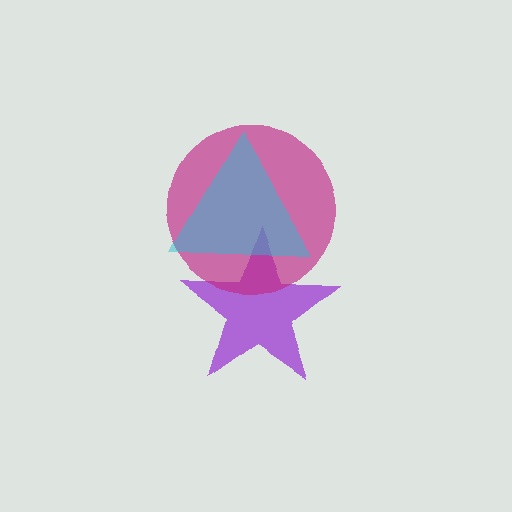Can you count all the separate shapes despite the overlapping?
Yes, there are 3 separate shapes.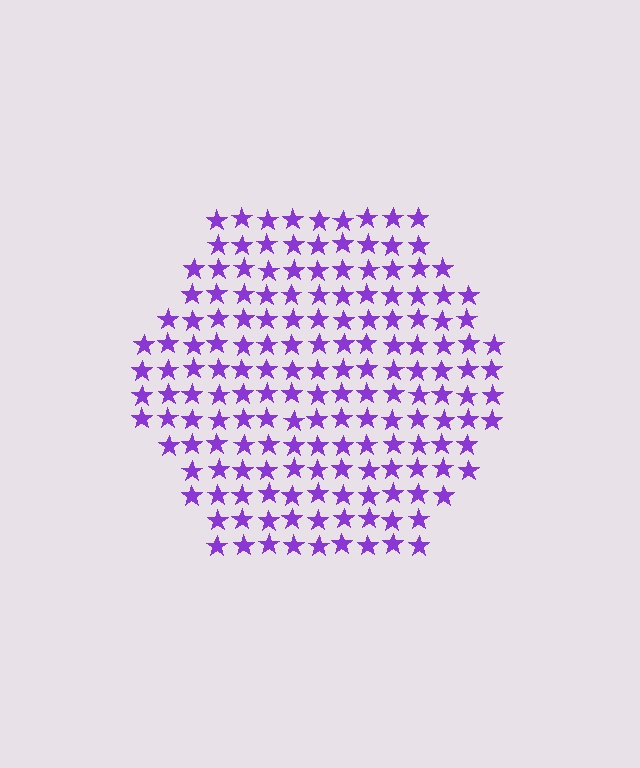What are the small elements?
The small elements are stars.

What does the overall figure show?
The overall figure shows a hexagon.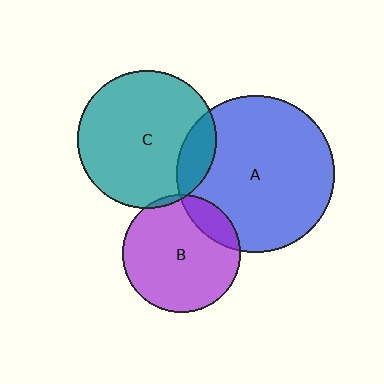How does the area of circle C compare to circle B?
Approximately 1.4 times.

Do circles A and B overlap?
Yes.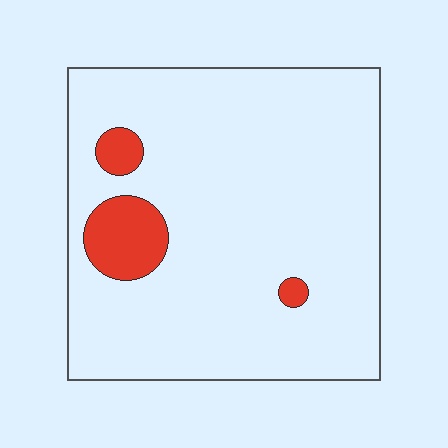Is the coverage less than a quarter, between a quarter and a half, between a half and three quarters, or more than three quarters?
Less than a quarter.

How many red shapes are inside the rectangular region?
3.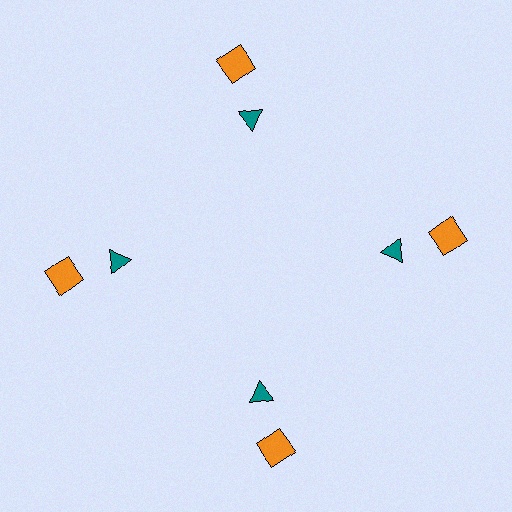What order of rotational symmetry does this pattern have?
This pattern has 4-fold rotational symmetry.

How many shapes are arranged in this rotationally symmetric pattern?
There are 8 shapes, arranged in 4 groups of 2.